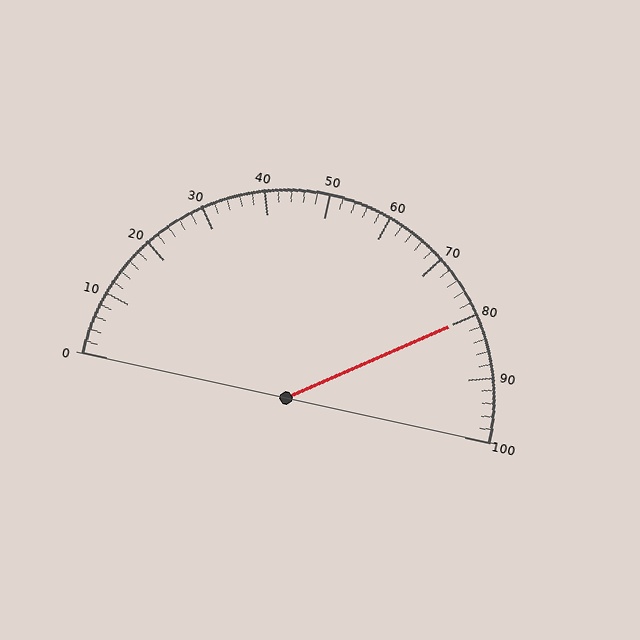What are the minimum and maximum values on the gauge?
The gauge ranges from 0 to 100.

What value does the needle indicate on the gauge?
The needle indicates approximately 80.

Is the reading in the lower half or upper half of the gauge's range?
The reading is in the upper half of the range (0 to 100).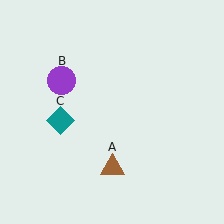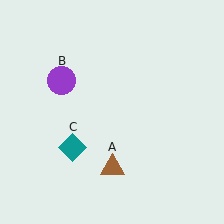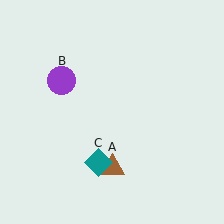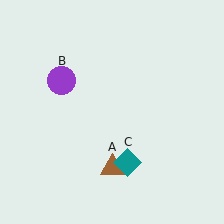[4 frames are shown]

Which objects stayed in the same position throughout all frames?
Brown triangle (object A) and purple circle (object B) remained stationary.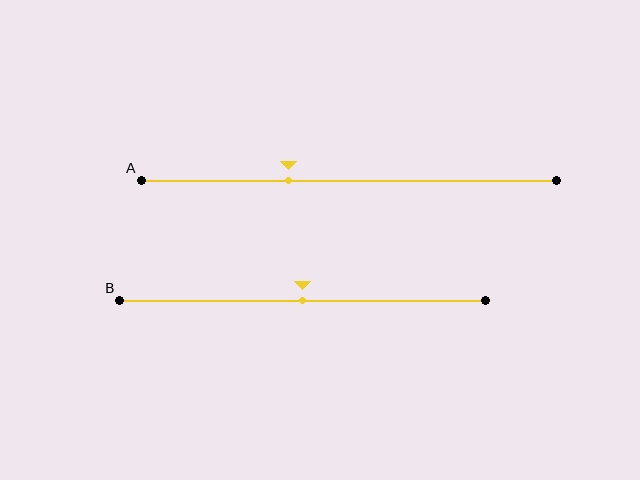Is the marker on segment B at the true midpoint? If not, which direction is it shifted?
Yes, the marker on segment B is at the true midpoint.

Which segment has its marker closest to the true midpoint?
Segment B has its marker closest to the true midpoint.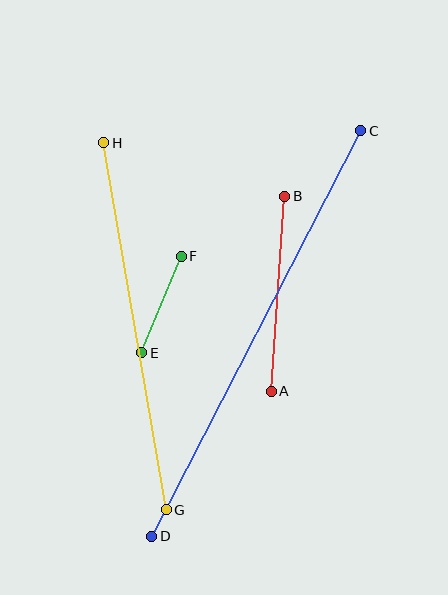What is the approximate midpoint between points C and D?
The midpoint is at approximately (256, 334) pixels.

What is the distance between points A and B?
The distance is approximately 195 pixels.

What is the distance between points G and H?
The distance is approximately 372 pixels.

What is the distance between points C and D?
The distance is approximately 456 pixels.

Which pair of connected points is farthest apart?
Points C and D are farthest apart.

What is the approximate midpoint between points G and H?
The midpoint is at approximately (135, 326) pixels.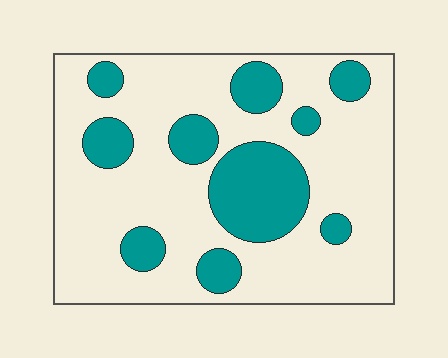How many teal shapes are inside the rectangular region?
10.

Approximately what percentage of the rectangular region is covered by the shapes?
Approximately 25%.